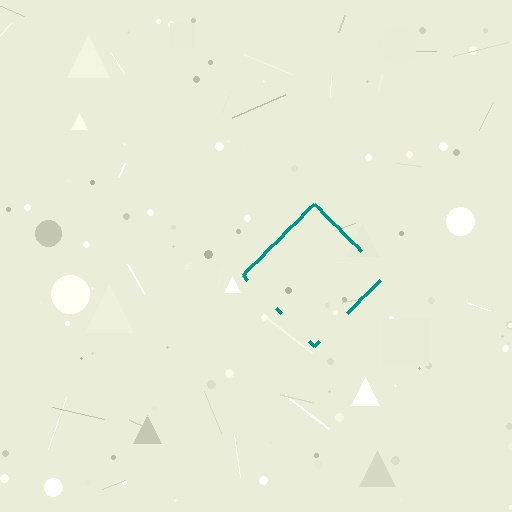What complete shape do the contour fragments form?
The contour fragments form a diamond.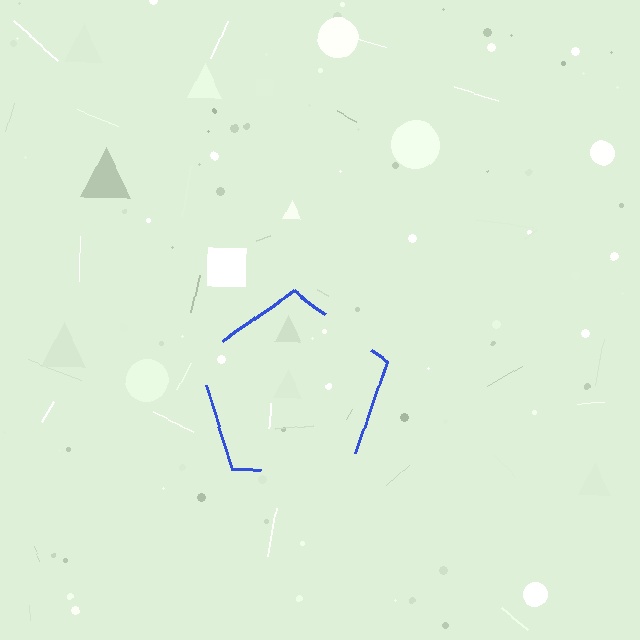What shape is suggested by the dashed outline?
The dashed outline suggests a pentagon.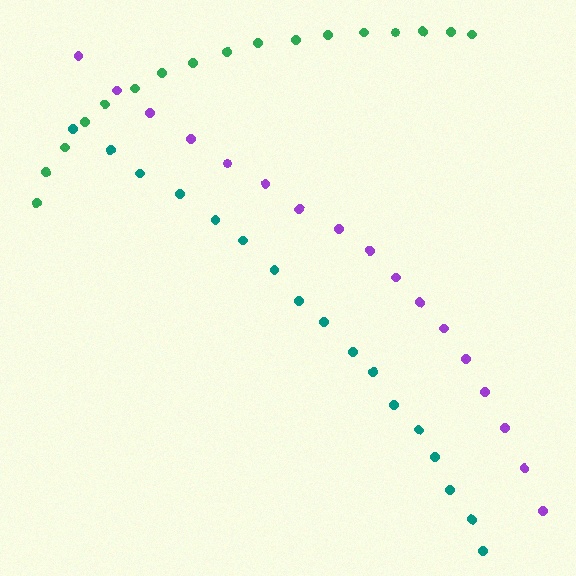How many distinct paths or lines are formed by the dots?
There are 3 distinct paths.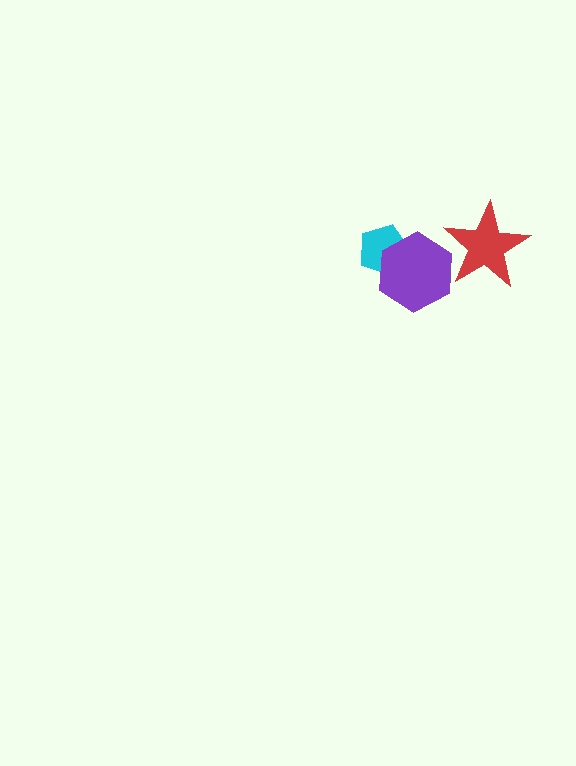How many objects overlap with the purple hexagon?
2 objects overlap with the purple hexagon.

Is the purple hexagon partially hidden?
No, no other shape covers it.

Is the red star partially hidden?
Yes, it is partially covered by another shape.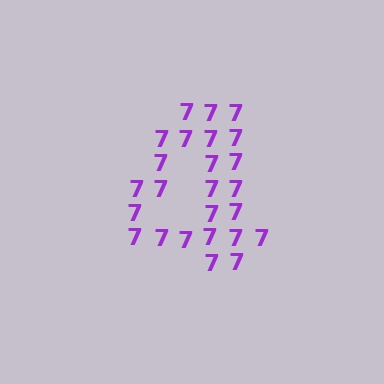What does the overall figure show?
The overall figure shows the digit 4.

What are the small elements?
The small elements are digit 7's.